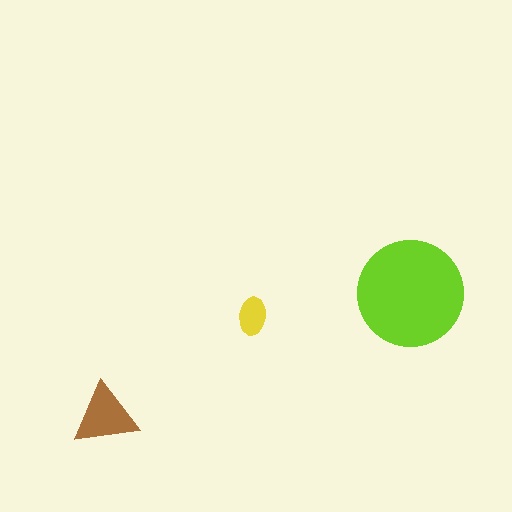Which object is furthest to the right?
The lime circle is rightmost.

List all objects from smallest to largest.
The yellow ellipse, the brown triangle, the lime circle.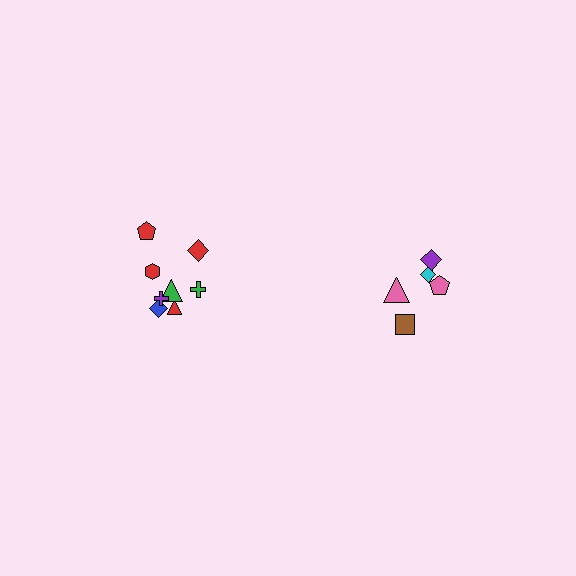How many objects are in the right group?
There are 5 objects.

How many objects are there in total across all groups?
There are 13 objects.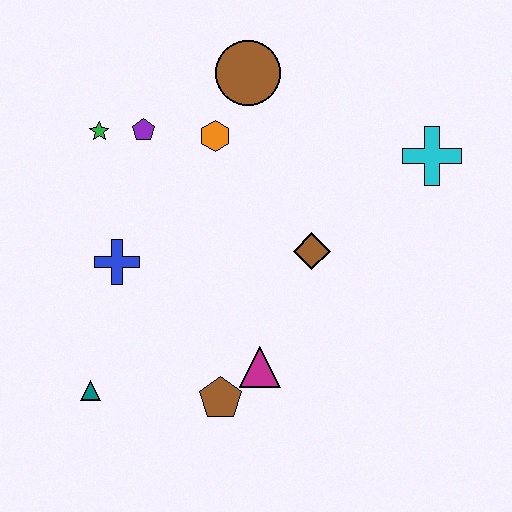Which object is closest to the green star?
The purple pentagon is closest to the green star.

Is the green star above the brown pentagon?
Yes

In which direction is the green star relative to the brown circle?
The green star is to the left of the brown circle.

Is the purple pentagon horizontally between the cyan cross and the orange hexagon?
No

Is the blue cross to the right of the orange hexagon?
No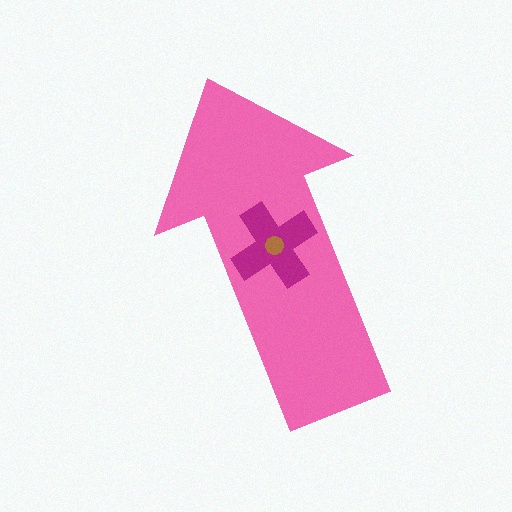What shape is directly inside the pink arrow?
The magenta cross.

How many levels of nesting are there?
3.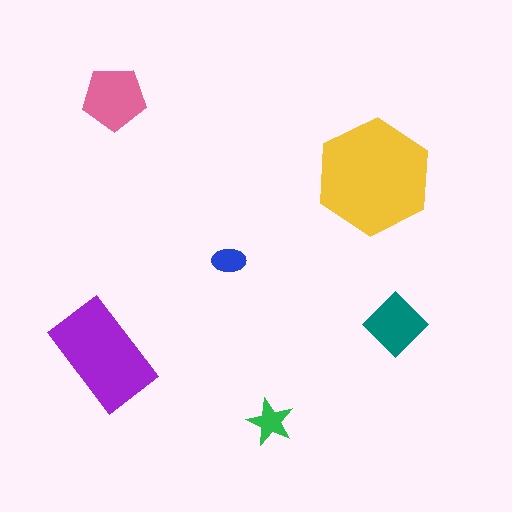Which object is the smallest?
The blue ellipse.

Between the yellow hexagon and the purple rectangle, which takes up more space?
The yellow hexagon.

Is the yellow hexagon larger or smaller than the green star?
Larger.